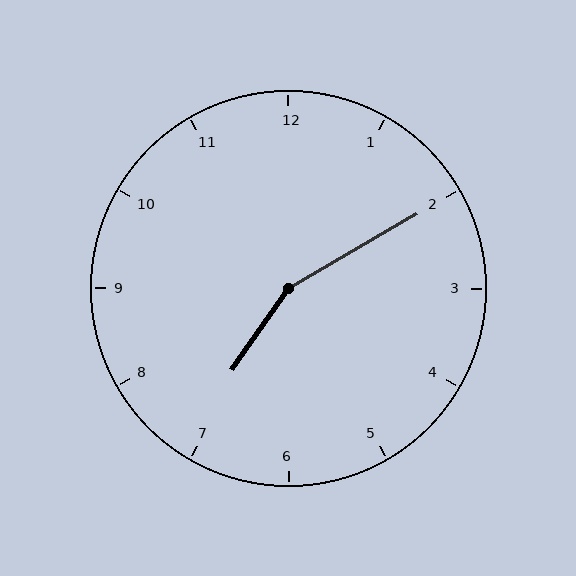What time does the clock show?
7:10.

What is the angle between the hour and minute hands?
Approximately 155 degrees.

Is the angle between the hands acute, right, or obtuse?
It is obtuse.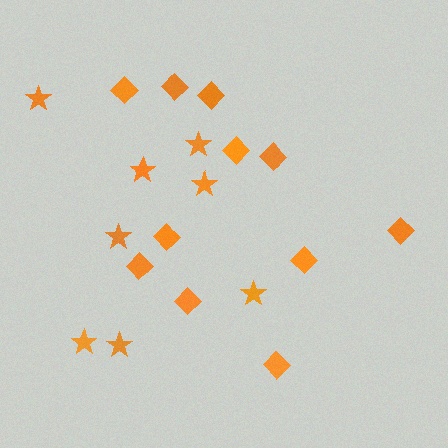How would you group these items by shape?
There are 2 groups: one group of diamonds (11) and one group of stars (8).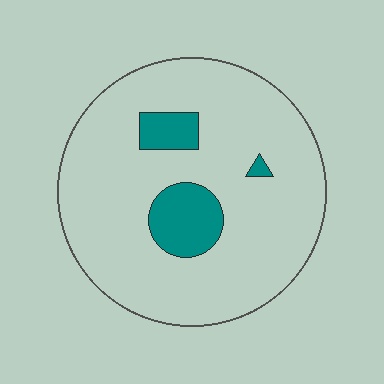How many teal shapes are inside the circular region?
3.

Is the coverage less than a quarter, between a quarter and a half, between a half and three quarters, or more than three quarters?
Less than a quarter.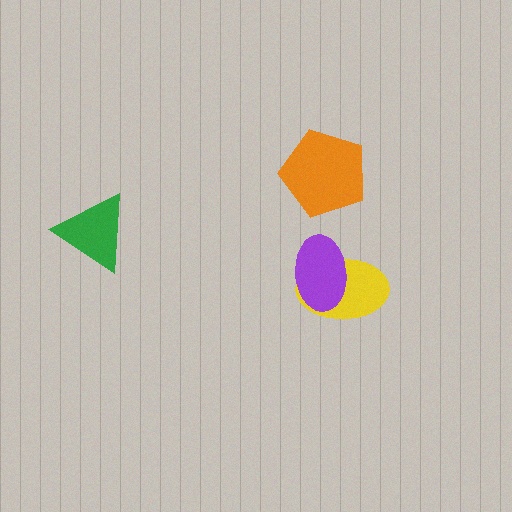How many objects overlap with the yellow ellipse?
1 object overlaps with the yellow ellipse.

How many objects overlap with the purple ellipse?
1 object overlaps with the purple ellipse.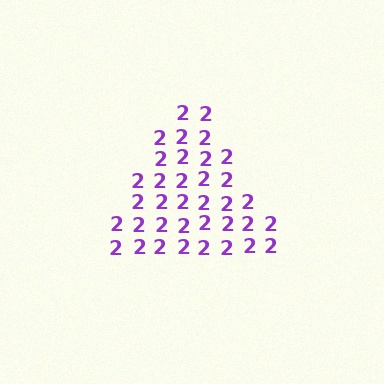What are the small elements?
The small elements are digit 2's.